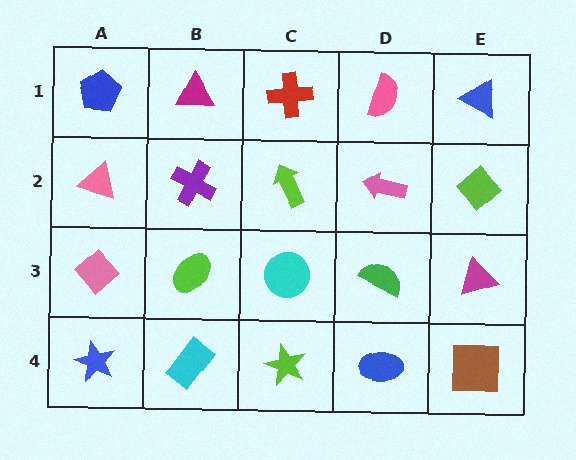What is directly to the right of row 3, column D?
A magenta triangle.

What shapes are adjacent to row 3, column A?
A pink triangle (row 2, column A), a blue star (row 4, column A), a lime ellipse (row 3, column B).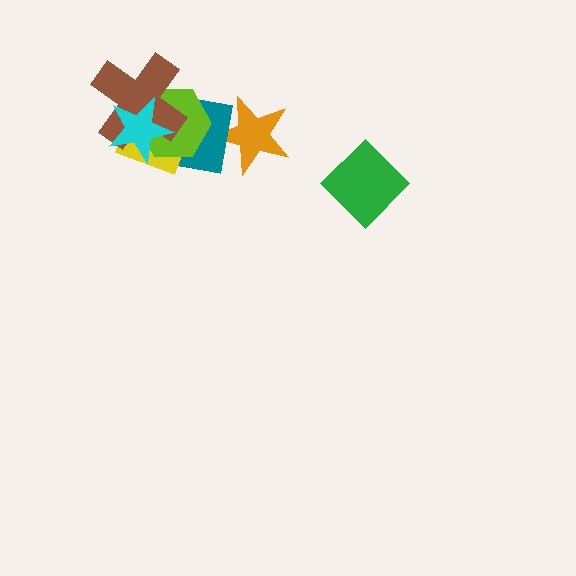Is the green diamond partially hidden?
No, no other shape covers it.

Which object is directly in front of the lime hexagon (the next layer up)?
The brown cross is directly in front of the lime hexagon.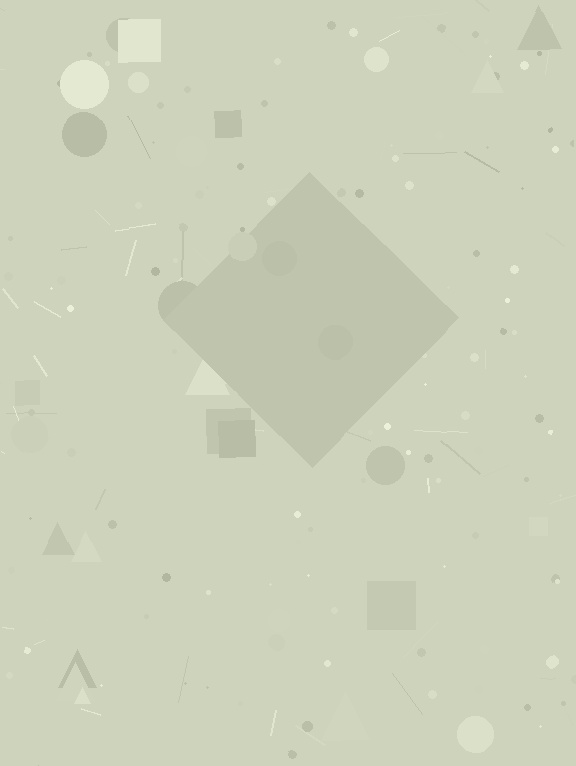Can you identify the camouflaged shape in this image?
The camouflaged shape is a diamond.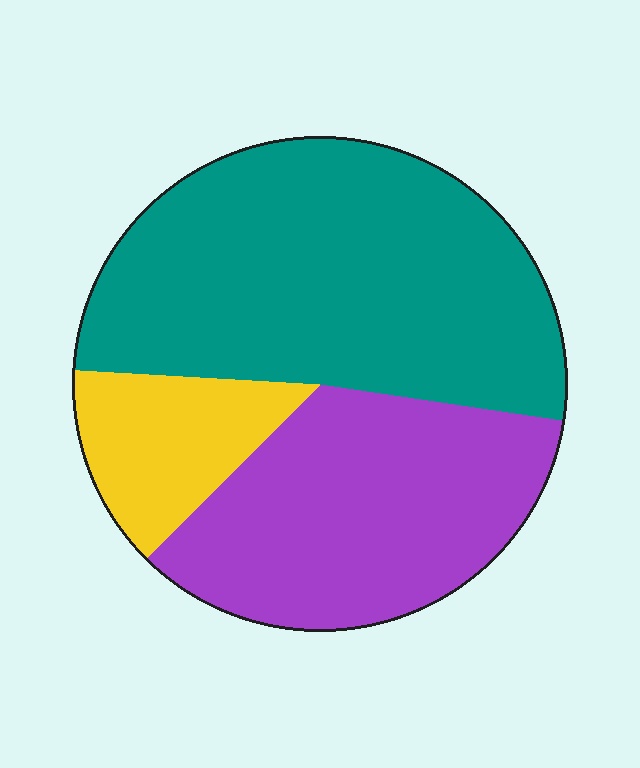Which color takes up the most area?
Teal, at roughly 50%.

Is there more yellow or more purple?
Purple.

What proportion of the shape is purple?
Purple covers around 35% of the shape.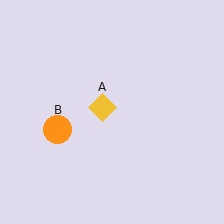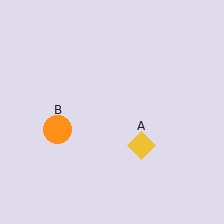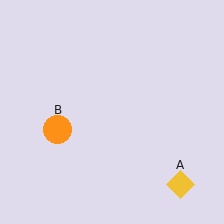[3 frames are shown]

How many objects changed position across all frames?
1 object changed position: yellow diamond (object A).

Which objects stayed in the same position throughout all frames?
Orange circle (object B) remained stationary.